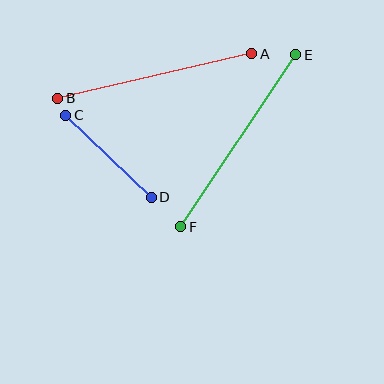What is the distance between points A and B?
The distance is approximately 199 pixels.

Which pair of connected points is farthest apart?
Points E and F are farthest apart.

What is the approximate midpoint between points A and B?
The midpoint is at approximately (155, 76) pixels.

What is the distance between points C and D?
The distance is approximately 118 pixels.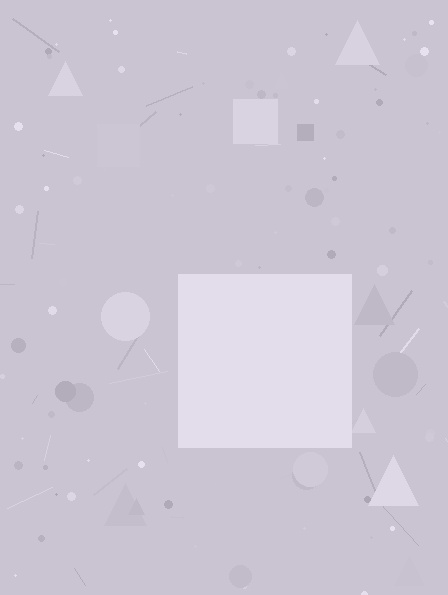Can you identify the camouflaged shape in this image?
The camouflaged shape is a square.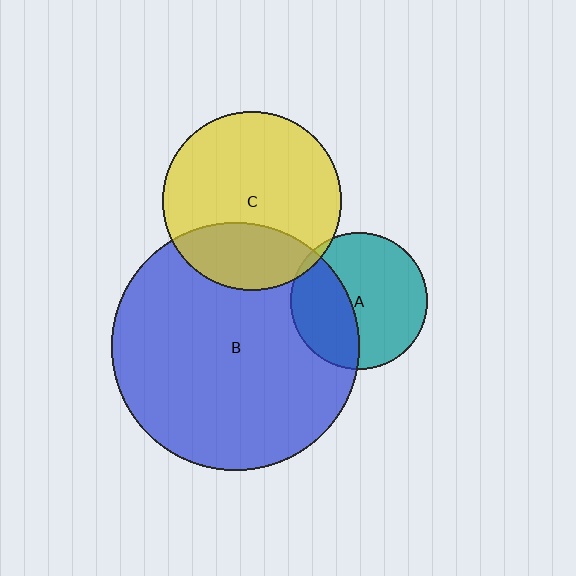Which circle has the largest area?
Circle B (blue).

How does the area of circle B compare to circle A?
Approximately 3.3 times.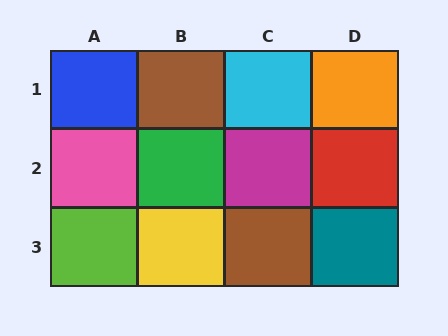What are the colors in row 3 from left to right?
Lime, yellow, brown, teal.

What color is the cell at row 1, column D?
Orange.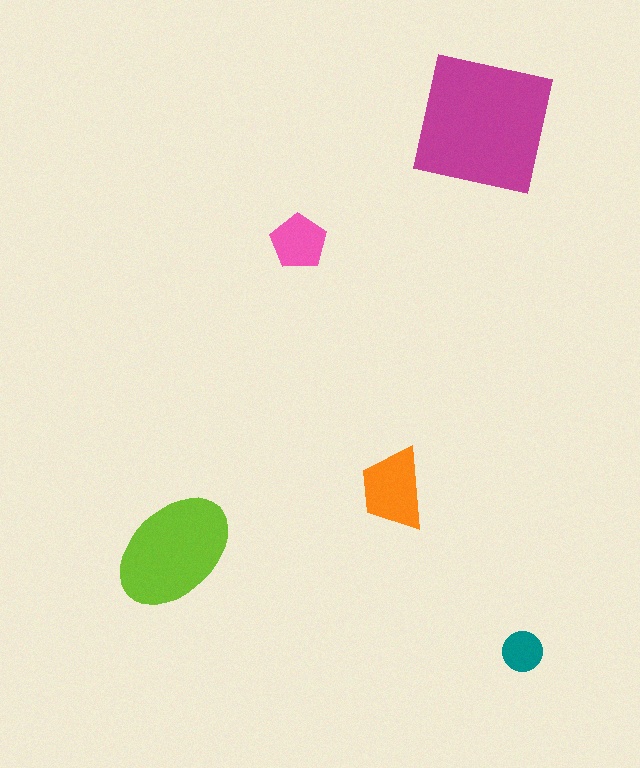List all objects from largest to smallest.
The magenta square, the lime ellipse, the orange trapezoid, the pink pentagon, the teal circle.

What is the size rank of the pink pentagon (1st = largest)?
4th.